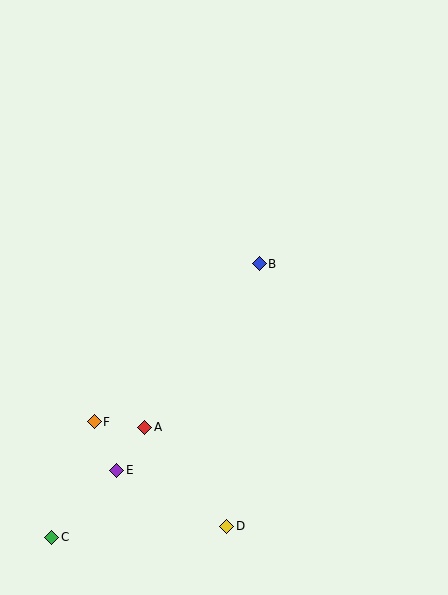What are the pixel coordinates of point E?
Point E is at (117, 470).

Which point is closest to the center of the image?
Point B at (259, 264) is closest to the center.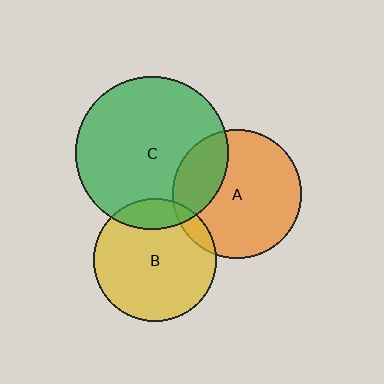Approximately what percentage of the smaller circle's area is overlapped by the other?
Approximately 15%.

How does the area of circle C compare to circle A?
Approximately 1.4 times.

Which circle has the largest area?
Circle C (green).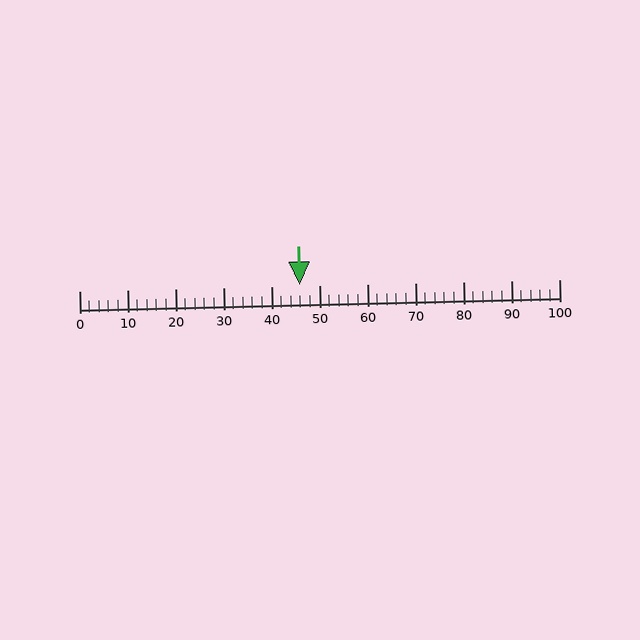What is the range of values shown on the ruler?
The ruler shows values from 0 to 100.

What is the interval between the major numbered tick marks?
The major tick marks are spaced 10 units apart.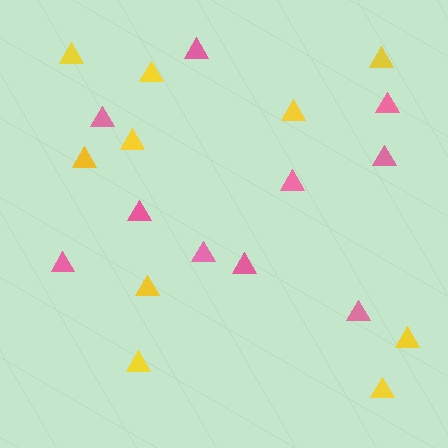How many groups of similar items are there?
There are 2 groups: one group of pink triangles (10) and one group of yellow triangles (10).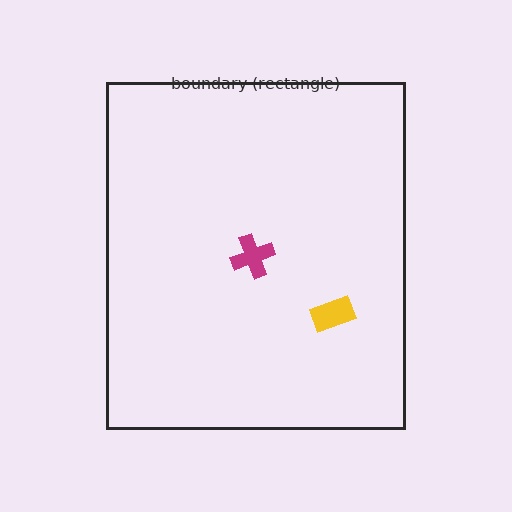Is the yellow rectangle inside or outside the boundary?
Inside.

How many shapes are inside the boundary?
2 inside, 0 outside.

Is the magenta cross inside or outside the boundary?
Inside.